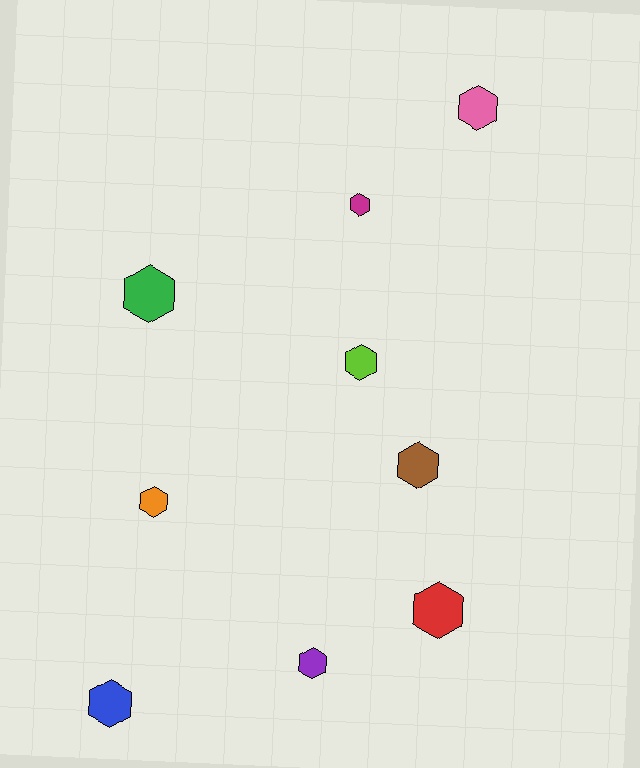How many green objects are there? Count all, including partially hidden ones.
There is 1 green object.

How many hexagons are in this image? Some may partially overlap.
There are 9 hexagons.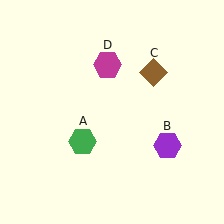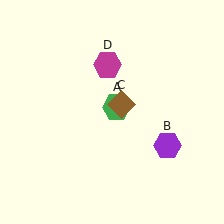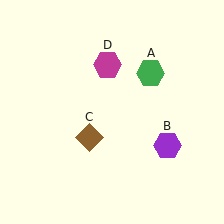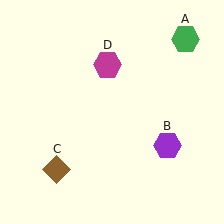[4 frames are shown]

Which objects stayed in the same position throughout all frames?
Purple hexagon (object B) and magenta hexagon (object D) remained stationary.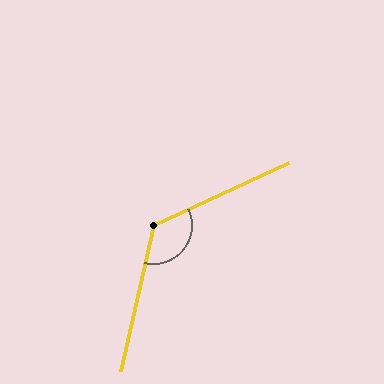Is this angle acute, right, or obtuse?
It is obtuse.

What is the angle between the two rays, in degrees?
Approximately 128 degrees.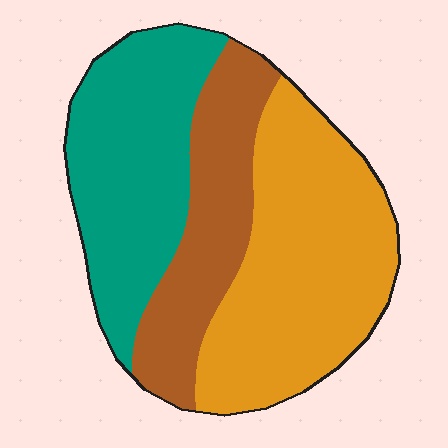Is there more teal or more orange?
Orange.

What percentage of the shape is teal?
Teal covers around 35% of the shape.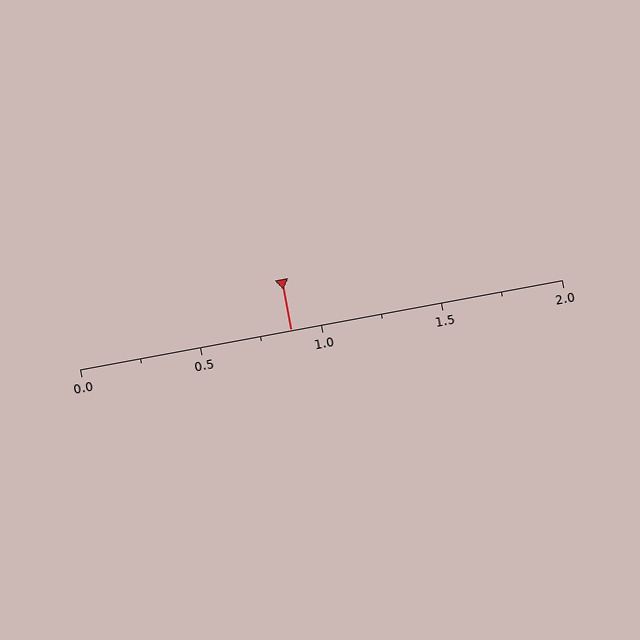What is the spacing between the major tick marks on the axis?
The major ticks are spaced 0.5 apart.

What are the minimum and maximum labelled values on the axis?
The axis runs from 0.0 to 2.0.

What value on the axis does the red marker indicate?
The marker indicates approximately 0.88.